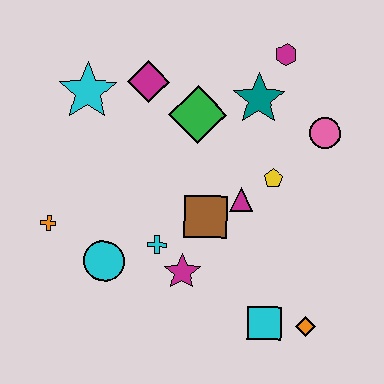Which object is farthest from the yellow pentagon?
The orange cross is farthest from the yellow pentagon.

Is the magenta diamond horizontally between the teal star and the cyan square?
No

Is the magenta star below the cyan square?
No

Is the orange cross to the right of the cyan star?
No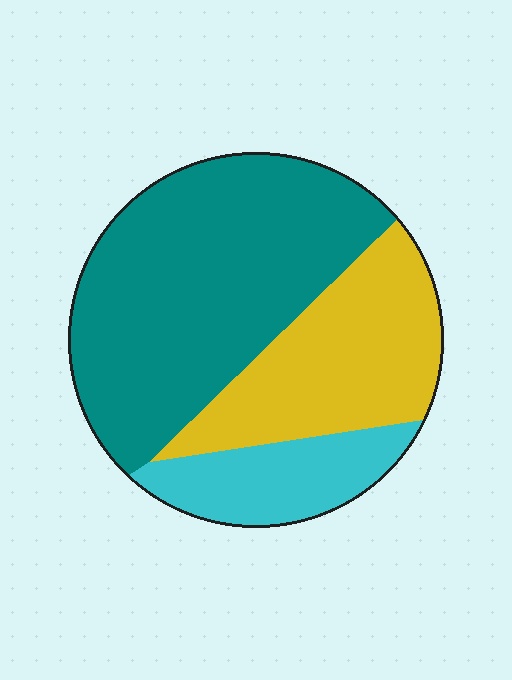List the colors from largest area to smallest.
From largest to smallest: teal, yellow, cyan.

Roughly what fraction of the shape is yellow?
Yellow takes up about one third (1/3) of the shape.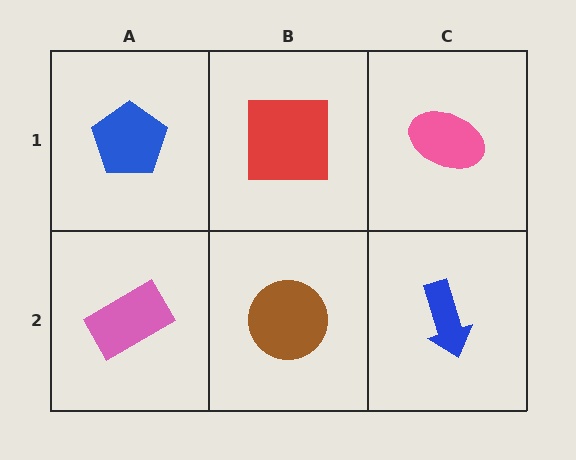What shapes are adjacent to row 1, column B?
A brown circle (row 2, column B), a blue pentagon (row 1, column A), a pink ellipse (row 1, column C).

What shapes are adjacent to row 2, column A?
A blue pentagon (row 1, column A), a brown circle (row 2, column B).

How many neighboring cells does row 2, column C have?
2.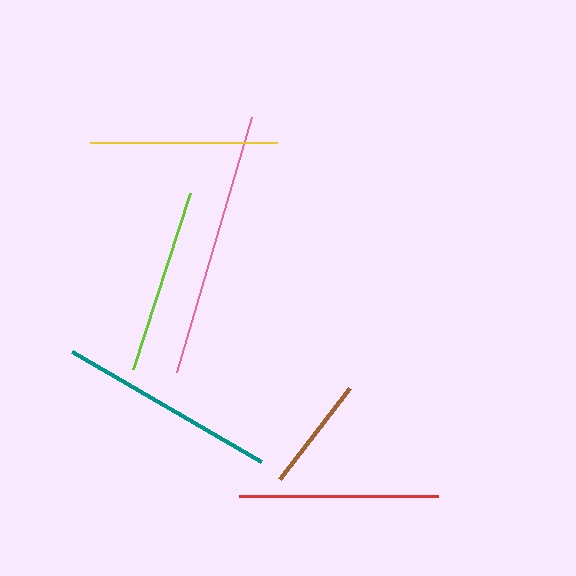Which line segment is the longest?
The pink line is the longest at approximately 266 pixels.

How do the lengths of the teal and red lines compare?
The teal and red lines are approximately the same length.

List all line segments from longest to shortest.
From longest to shortest: pink, teal, red, yellow, lime, brown.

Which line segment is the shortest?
The brown line is the shortest at approximately 115 pixels.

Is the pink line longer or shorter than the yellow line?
The pink line is longer than the yellow line.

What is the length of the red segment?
The red segment is approximately 199 pixels long.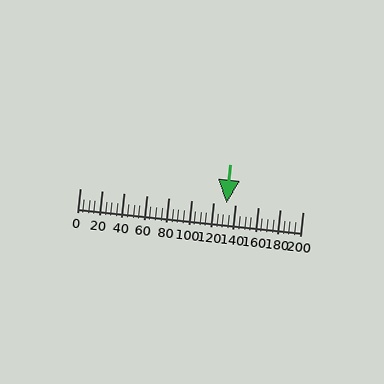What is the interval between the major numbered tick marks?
The major tick marks are spaced 20 units apart.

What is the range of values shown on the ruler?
The ruler shows values from 0 to 200.